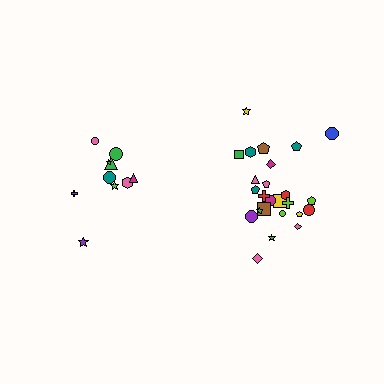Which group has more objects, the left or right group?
The right group.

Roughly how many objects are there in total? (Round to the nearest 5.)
Roughly 35 objects in total.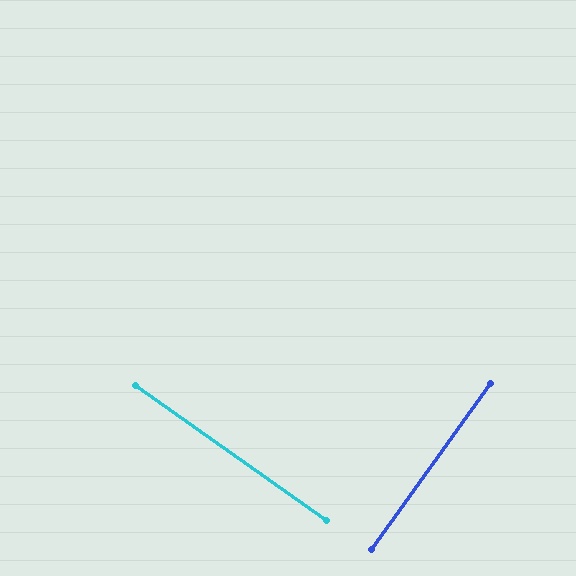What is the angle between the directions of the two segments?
Approximately 90 degrees.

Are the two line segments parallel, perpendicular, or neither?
Perpendicular — they meet at approximately 90°.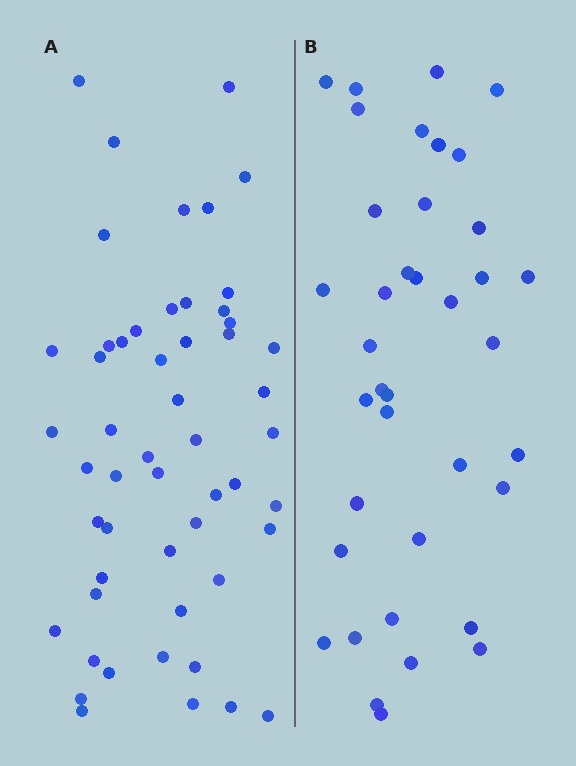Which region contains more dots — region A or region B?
Region A (the left region) has more dots.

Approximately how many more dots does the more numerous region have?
Region A has approximately 15 more dots than region B.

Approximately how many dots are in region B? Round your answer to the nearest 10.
About 40 dots. (The exact count is 38, which rounds to 40.)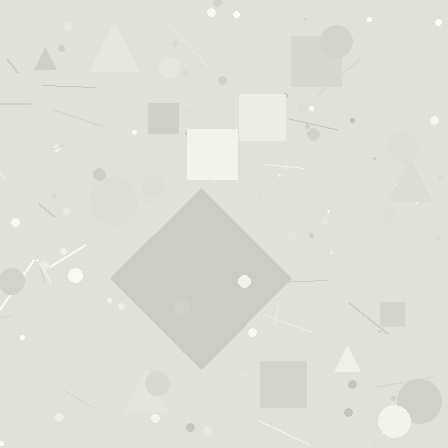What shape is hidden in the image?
A diamond is hidden in the image.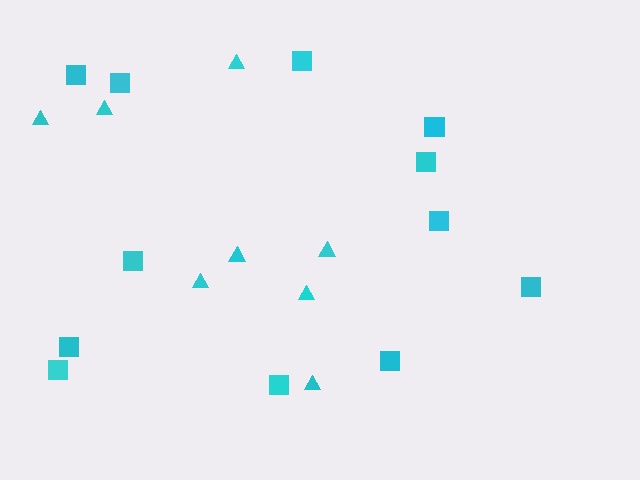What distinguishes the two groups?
There are 2 groups: one group of squares (12) and one group of triangles (8).